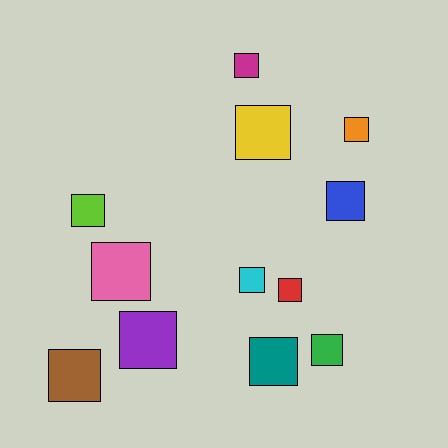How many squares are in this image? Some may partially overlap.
There are 12 squares.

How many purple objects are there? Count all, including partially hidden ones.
There is 1 purple object.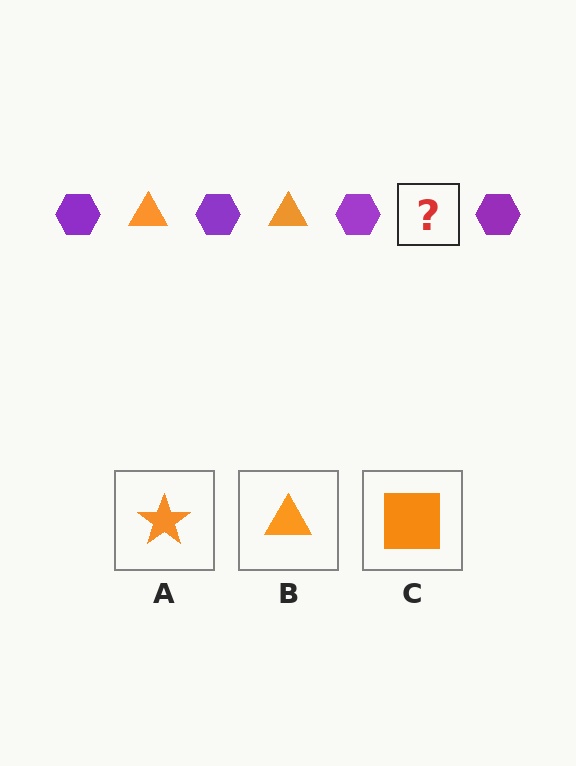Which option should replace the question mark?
Option B.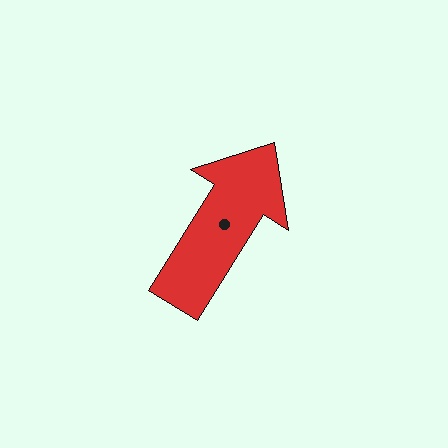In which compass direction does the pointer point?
Northeast.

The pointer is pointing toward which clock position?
Roughly 1 o'clock.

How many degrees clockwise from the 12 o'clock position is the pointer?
Approximately 32 degrees.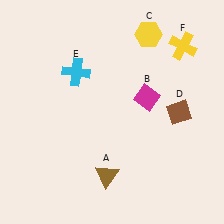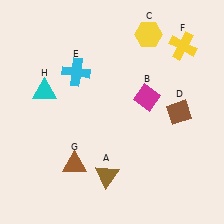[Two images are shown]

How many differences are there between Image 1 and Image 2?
There are 2 differences between the two images.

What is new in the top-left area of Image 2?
A cyan triangle (H) was added in the top-left area of Image 2.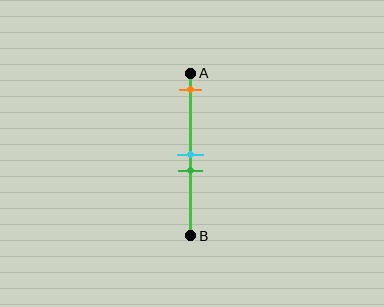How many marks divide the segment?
There are 3 marks dividing the segment.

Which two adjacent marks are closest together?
The cyan and green marks are the closest adjacent pair.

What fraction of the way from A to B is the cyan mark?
The cyan mark is approximately 50% (0.5) of the way from A to B.